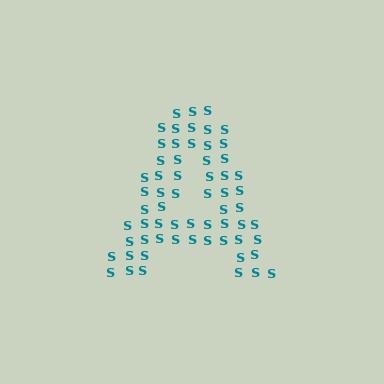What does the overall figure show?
The overall figure shows the letter A.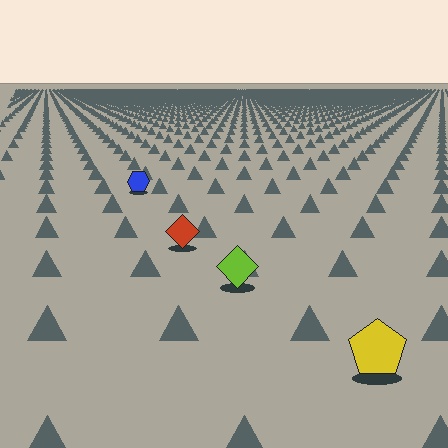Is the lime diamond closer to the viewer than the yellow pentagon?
No. The yellow pentagon is closer — you can tell from the texture gradient: the ground texture is coarser near it.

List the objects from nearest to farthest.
From nearest to farthest: the yellow pentagon, the lime diamond, the red diamond, the blue hexagon.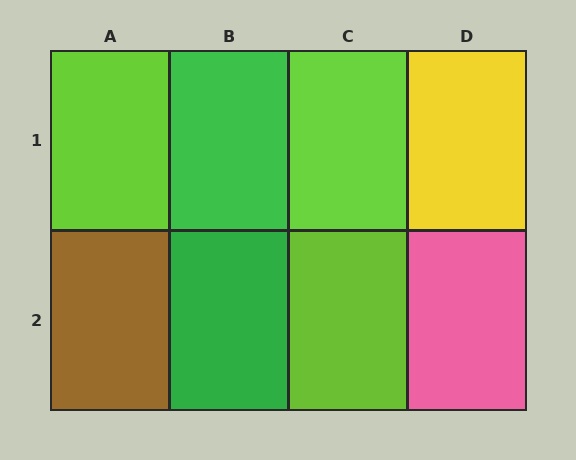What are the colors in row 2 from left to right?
Brown, green, lime, pink.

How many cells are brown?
1 cell is brown.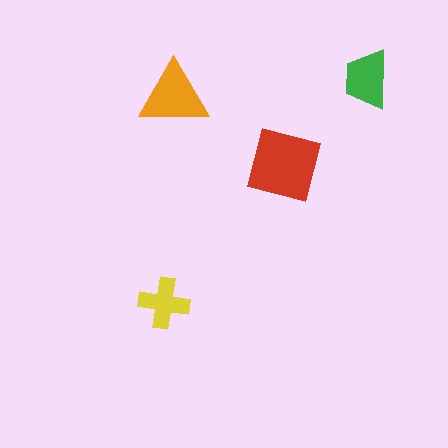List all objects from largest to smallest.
The red square, the orange triangle, the green trapezoid, the yellow cross.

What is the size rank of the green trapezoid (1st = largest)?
3rd.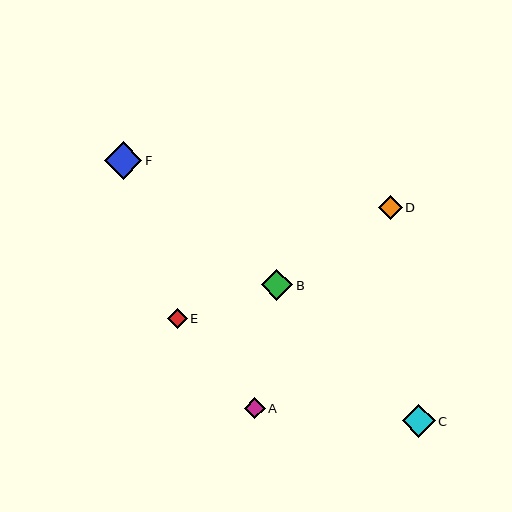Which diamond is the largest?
Diamond F is the largest with a size of approximately 37 pixels.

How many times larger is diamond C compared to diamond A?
Diamond C is approximately 1.6 times the size of diamond A.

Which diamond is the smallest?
Diamond E is the smallest with a size of approximately 20 pixels.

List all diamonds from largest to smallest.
From largest to smallest: F, C, B, D, A, E.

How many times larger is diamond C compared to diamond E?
Diamond C is approximately 1.7 times the size of diamond E.